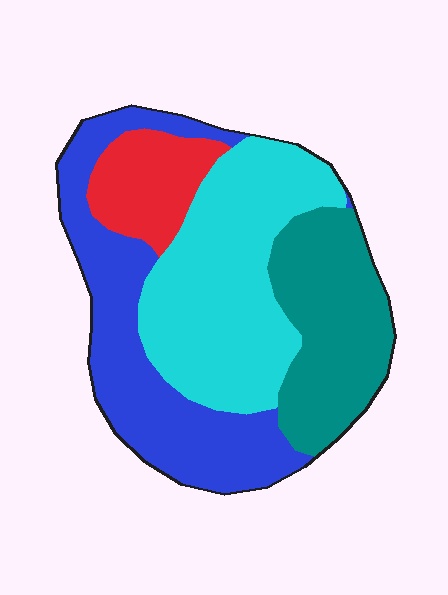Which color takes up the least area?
Red, at roughly 10%.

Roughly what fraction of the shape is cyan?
Cyan takes up about one third (1/3) of the shape.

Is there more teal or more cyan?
Cyan.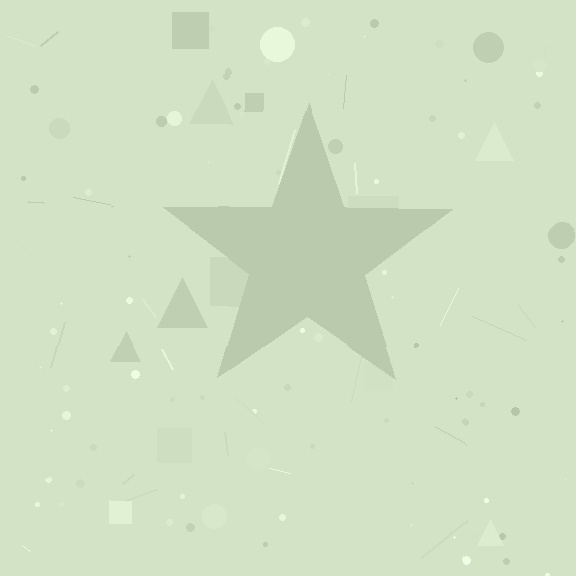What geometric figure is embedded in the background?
A star is embedded in the background.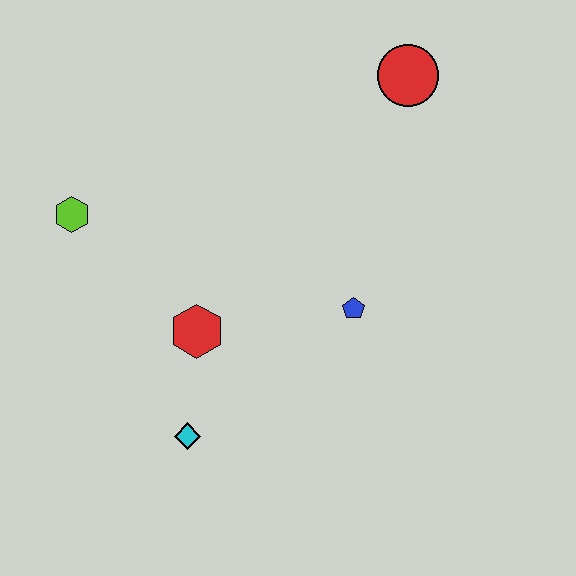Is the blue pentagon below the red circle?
Yes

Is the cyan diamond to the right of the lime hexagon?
Yes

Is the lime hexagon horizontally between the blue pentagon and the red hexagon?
No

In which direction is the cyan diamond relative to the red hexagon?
The cyan diamond is below the red hexagon.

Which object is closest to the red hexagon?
The cyan diamond is closest to the red hexagon.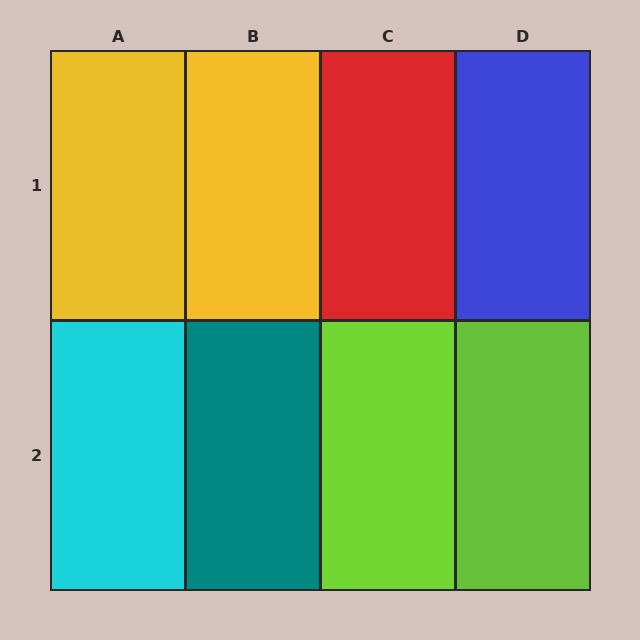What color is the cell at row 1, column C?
Red.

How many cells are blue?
1 cell is blue.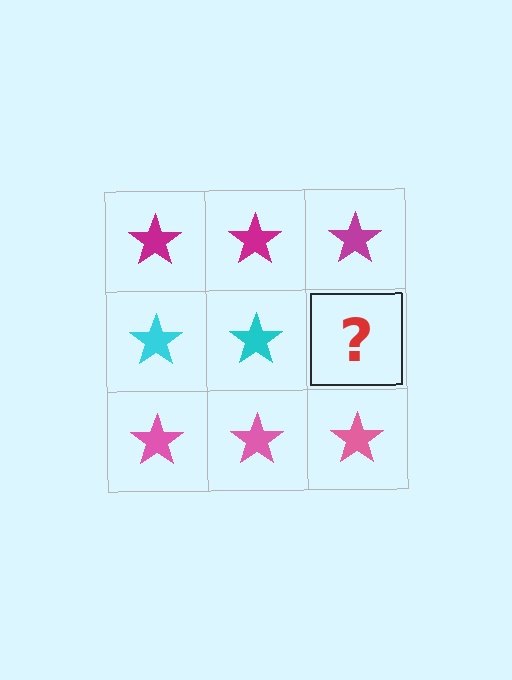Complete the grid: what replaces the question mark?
The question mark should be replaced with a cyan star.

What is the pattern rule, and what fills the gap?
The rule is that each row has a consistent color. The gap should be filled with a cyan star.